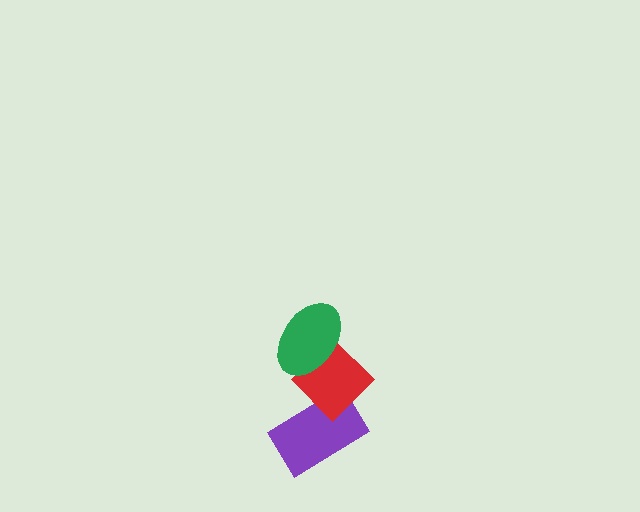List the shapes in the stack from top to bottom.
From top to bottom: the green ellipse, the red diamond, the purple rectangle.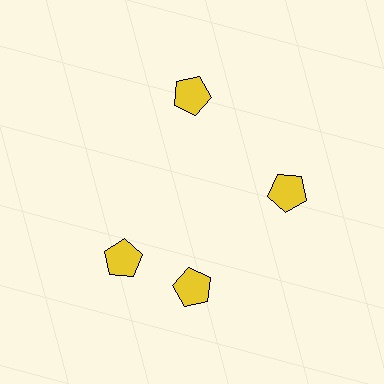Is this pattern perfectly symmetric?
No. The 4 yellow pentagons are arranged in a ring, but one element near the 9 o'clock position is rotated out of alignment along the ring, breaking the 4-fold rotational symmetry.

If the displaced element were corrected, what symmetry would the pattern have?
It would have 4-fold rotational symmetry — the pattern would map onto itself every 90 degrees.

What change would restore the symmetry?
The symmetry would be restored by rotating it back into even spacing with its neighbors so that all 4 pentagons sit at equal angles and equal distance from the center.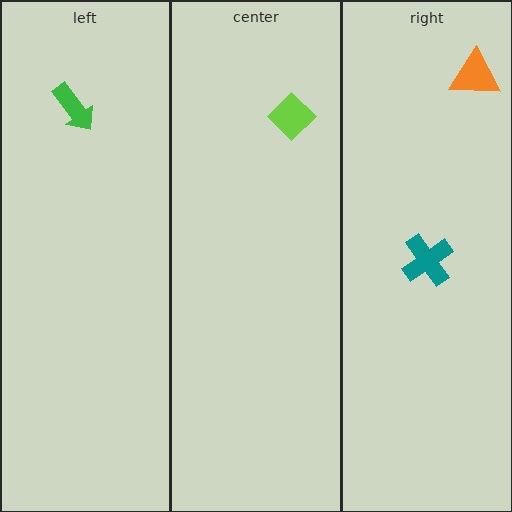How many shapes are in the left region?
1.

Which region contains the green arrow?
The left region.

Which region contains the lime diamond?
The center region.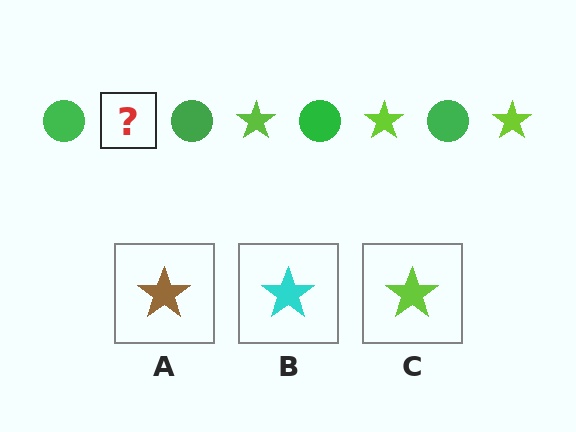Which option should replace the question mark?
Option C.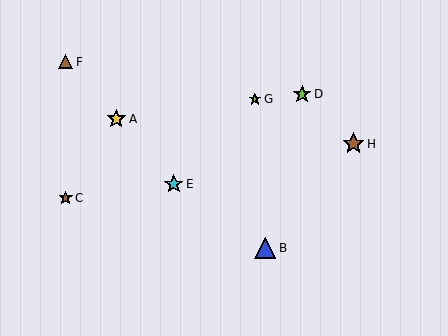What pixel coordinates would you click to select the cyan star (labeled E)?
Click at (174, 184) to select the cyan star E.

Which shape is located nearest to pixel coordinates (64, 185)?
The brown star (labeled C) at (66, 198) is nearest to that location.